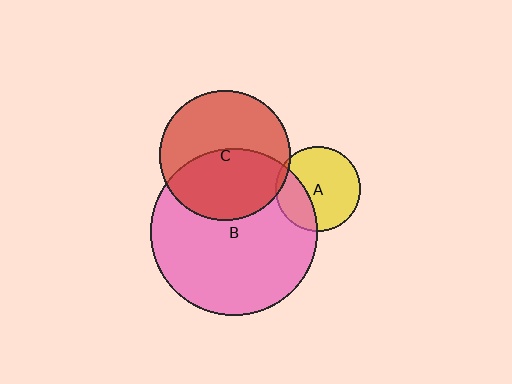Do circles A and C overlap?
Yes.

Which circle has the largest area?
Circle B (pink).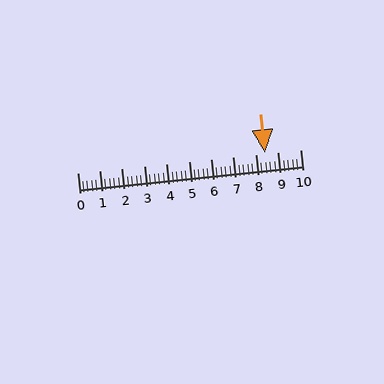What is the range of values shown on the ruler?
The ruler shows values from 0 to 10.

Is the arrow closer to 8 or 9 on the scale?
The arrow is closer to 8.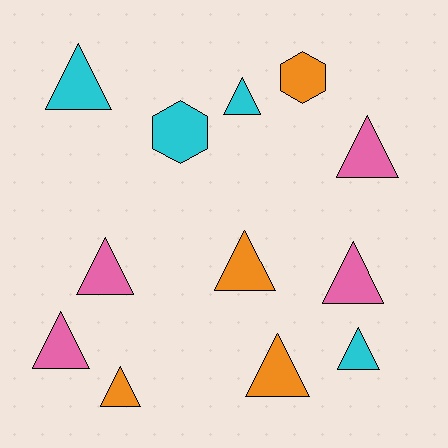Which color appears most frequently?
Pink, with 4 objects.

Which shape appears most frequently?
Triangle, with 10 objects.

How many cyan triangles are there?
There are 3 cyan triangles.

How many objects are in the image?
There are 12 objects.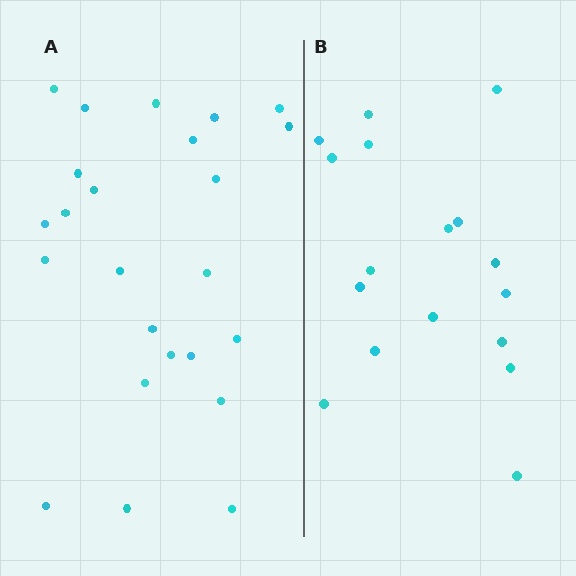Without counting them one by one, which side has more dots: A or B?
Region A (the left region) has more dots.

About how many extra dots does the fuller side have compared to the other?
Region A has roughly 8 or so more dots than region B.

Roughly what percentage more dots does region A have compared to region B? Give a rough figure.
About 40% more.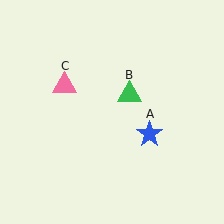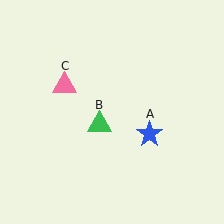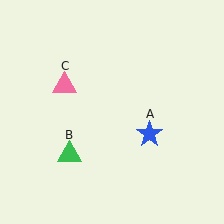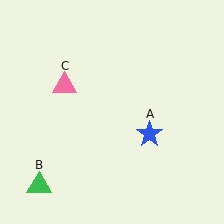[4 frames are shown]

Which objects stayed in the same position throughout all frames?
Blue star (object A) and pink triangle (object C) remained stationary.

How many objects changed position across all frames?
1 object changed position: green triangle (object B).